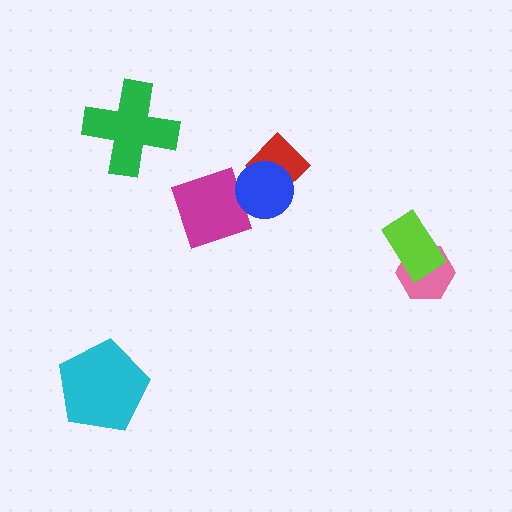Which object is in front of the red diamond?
The blue circle is in front of the red diamond.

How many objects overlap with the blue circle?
1 object overlaps with the blue circle.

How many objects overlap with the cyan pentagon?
0 objects overlap with the cyan pentagon.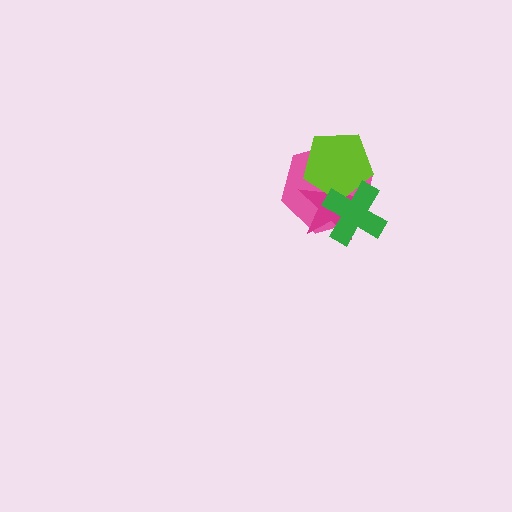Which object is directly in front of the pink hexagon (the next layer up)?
The magenta star is directly in front of the pink hexagon.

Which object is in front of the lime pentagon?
The green cross is in front of the lime pentagon.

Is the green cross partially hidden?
No, no other shape covers it.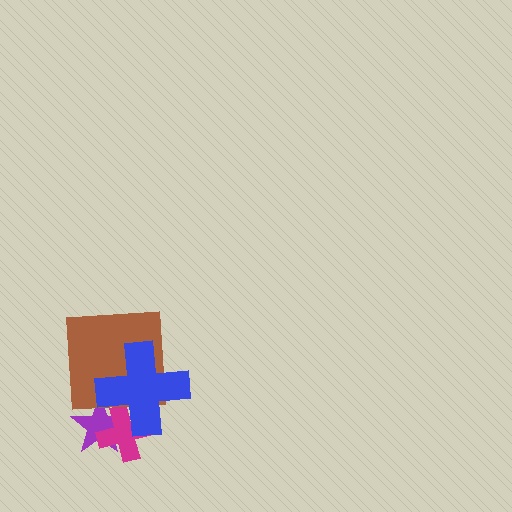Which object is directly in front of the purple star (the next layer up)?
The magenta cross is directly in front of the purple star.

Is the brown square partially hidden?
Yes, it is partially covered by another shape.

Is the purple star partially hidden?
Yes, it is partially covered by another shape.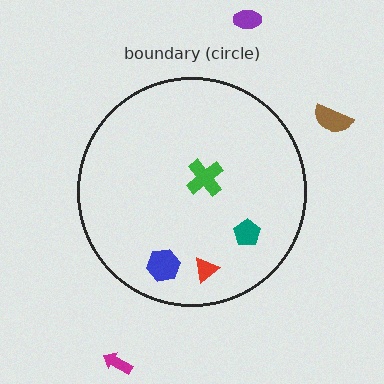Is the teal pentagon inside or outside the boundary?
Inside.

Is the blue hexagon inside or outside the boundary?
Inside.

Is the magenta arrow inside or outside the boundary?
Outside.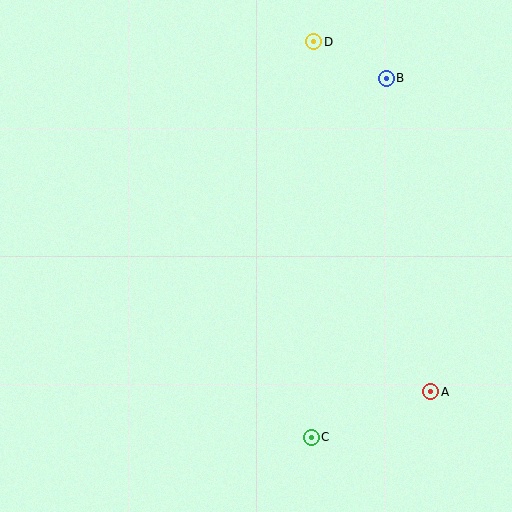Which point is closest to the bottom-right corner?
Point A is closest to the bottom-right corner.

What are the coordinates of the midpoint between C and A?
The midpoint between C and A is at (371, 414).